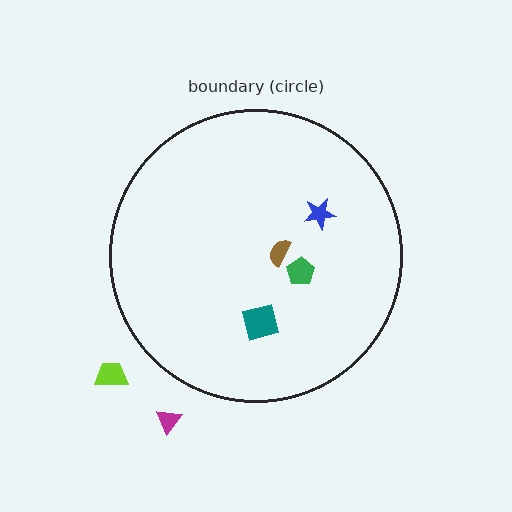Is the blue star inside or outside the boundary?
Inside.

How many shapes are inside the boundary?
4 inside, 2 outside.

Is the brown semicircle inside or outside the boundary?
Inside.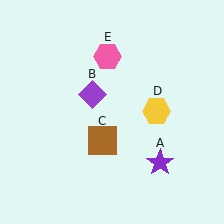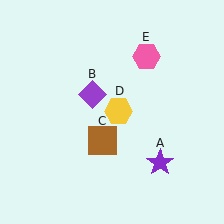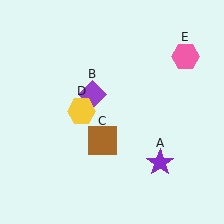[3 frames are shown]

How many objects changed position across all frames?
2 objects changed position: yellow hexagon (object D), pink hexagon (object E).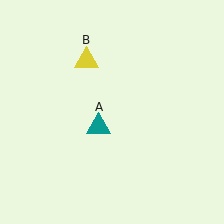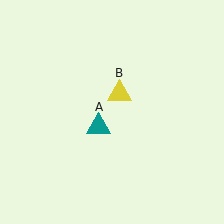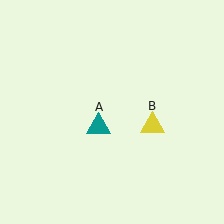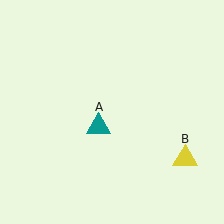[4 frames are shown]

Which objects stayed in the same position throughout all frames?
Teal triangle (object A) remained stationary.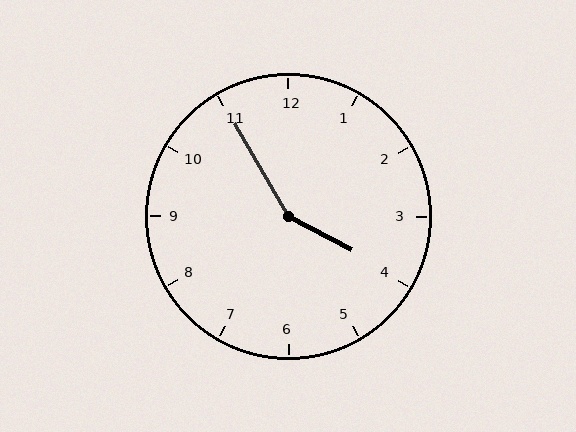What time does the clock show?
3:55.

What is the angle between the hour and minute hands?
Approximately 148 degrees.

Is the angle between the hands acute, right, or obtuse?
It is obtuse.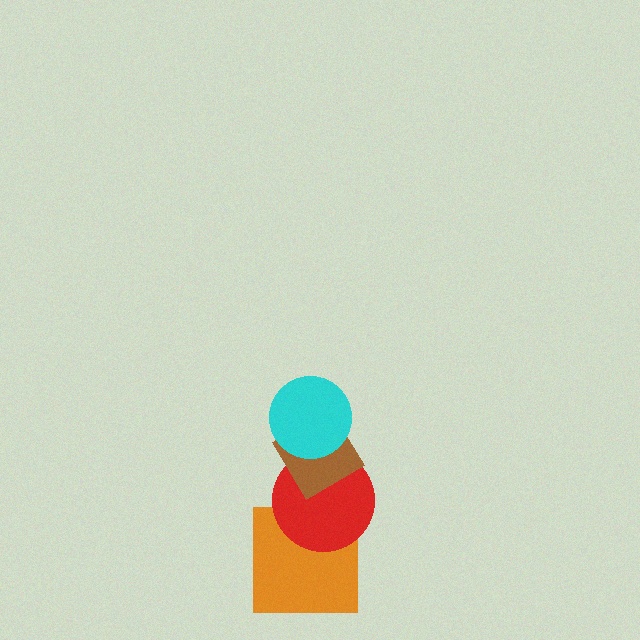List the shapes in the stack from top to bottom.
From top to bottom: the cyan circle, the brown diamond, the red circle, the orange square.